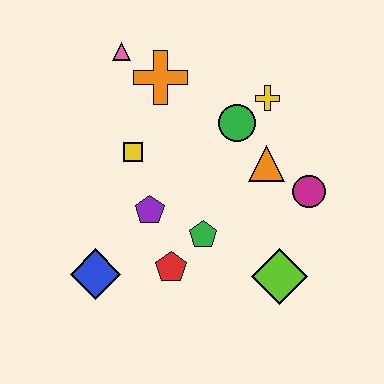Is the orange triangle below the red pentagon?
No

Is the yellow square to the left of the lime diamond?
Yes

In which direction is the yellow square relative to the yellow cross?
The yellow square is to the left of the yellow cross.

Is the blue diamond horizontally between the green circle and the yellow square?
No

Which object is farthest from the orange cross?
The lime diamond is farthest from the orange cross.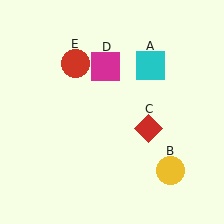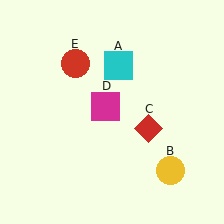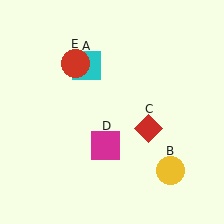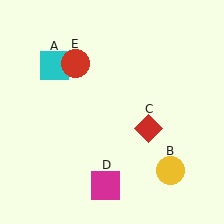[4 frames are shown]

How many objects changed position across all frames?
2 objects changed position: cyan square (object A), magenta square (object D).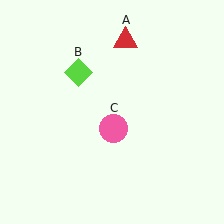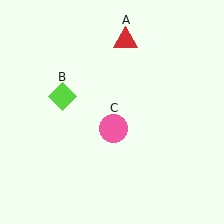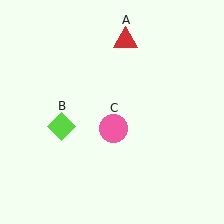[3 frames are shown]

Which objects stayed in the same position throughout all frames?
Red triangle (object A) and pink circle (object C) remained stationary.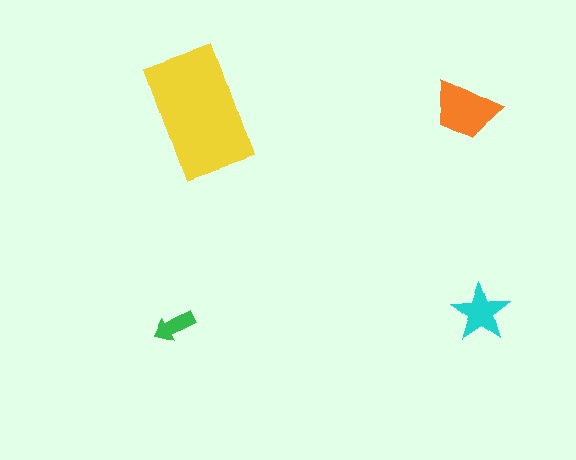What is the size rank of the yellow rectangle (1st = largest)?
1st.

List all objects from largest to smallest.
The yellow rectangle, the orange trapezoid, the cyan star, the green arrow.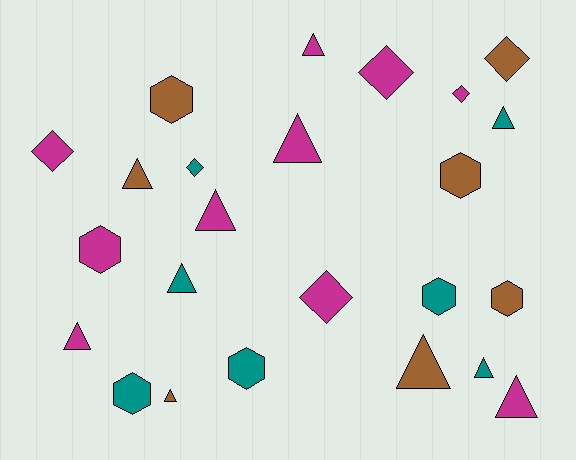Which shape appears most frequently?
Triangle, with 11 objects.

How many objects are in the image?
There are 24 objects.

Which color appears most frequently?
Magenta, with 10 objects.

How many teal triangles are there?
There are 3 teal triangles.